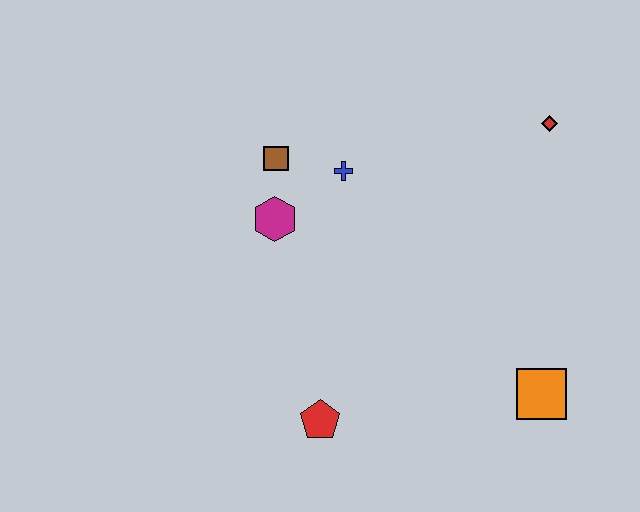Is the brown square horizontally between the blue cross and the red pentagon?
No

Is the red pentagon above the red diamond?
No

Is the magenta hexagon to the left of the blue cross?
Yes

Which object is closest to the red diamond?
The blue cross is closest to the red diamond.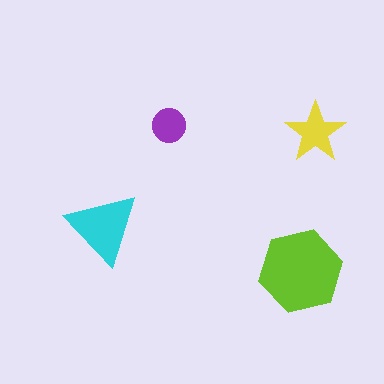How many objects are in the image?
There are 4 objects in the image.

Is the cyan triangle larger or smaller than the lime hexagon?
Smaller.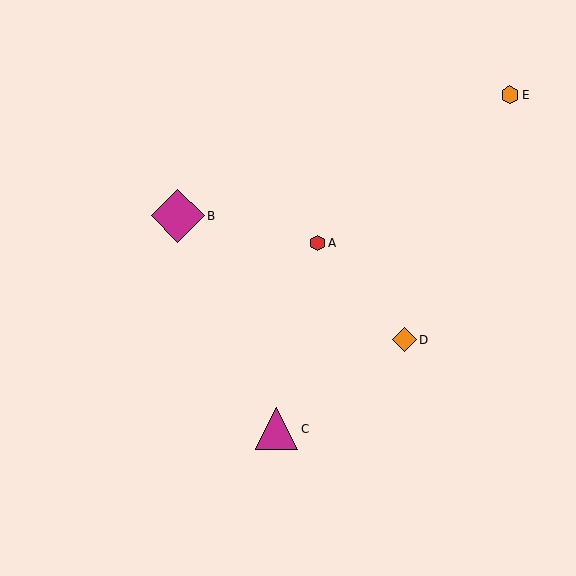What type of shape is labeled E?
Shape E is an orange hexagon.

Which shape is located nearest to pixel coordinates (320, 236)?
The red hexagon (labeled A) at (317, 243) is nearest to that location.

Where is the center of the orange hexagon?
The center of the orange hexagon is at (510, 95).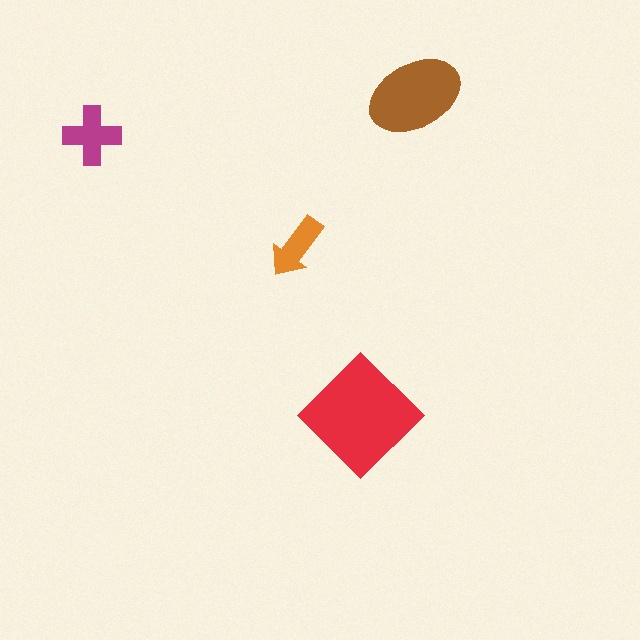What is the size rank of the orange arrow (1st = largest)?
4th.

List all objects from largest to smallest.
The red diamond, the brown ellipse, the magenta cross, the orange arrow.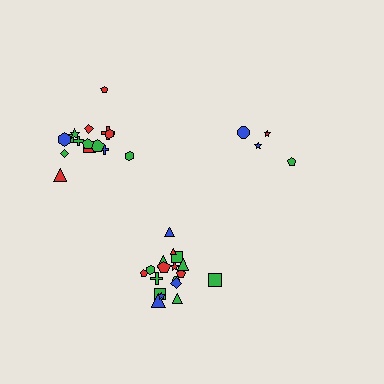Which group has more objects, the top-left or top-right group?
The top-left group.